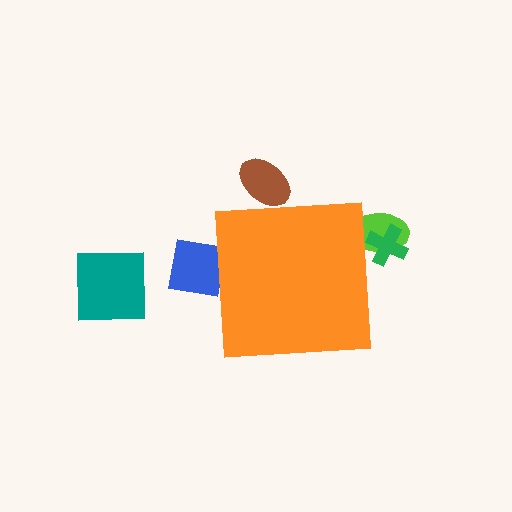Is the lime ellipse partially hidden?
Yes, the lime ellipse is partially hidden behind the orange square.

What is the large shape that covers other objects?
An orange square.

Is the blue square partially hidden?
Yes, the blue square is partially hidden behind the orange square.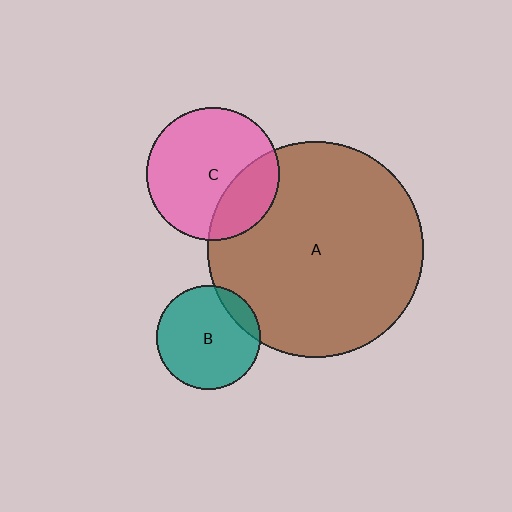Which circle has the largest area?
Circle A (brown).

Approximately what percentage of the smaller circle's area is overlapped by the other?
Approximately 10%.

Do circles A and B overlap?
Yes.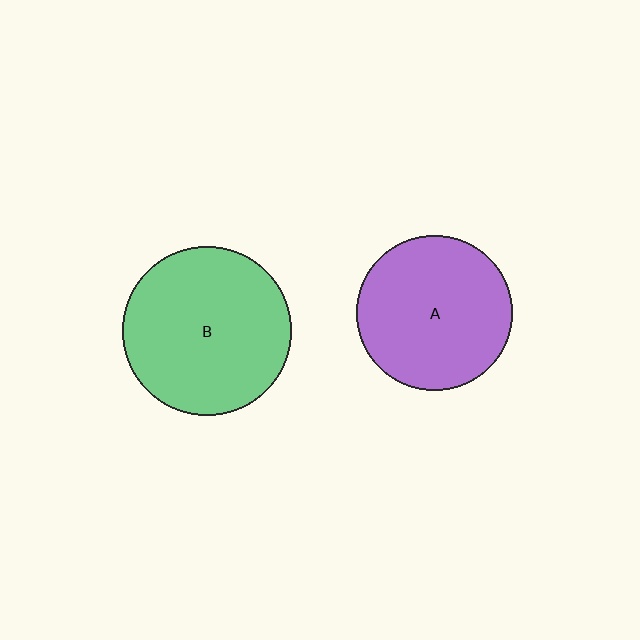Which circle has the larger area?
Circle B (green).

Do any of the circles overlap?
No, none of the circles overlap.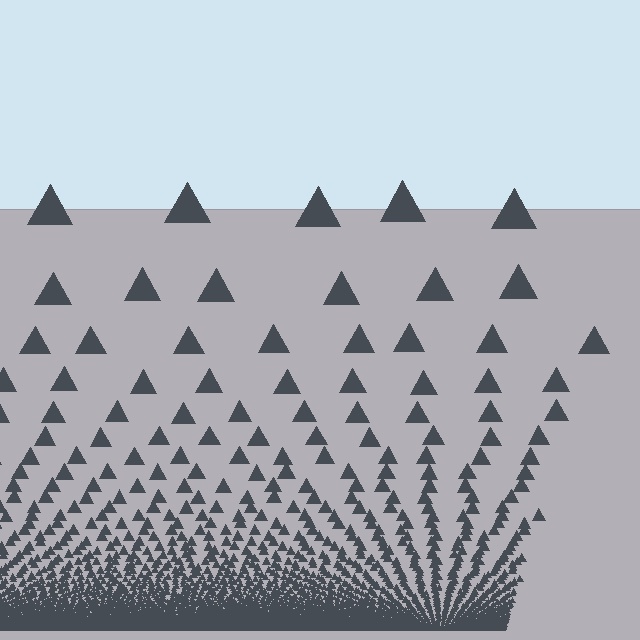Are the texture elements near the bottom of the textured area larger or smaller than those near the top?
Smaller. The gradient is inverted — elements near the bottom are smaller and denser.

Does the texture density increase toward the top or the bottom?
Density increases toward the bottom.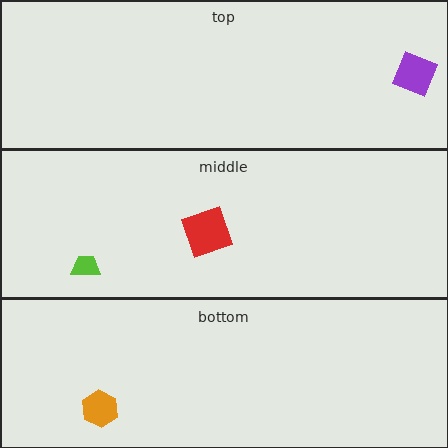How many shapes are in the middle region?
2.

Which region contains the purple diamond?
The top region.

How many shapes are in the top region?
1.